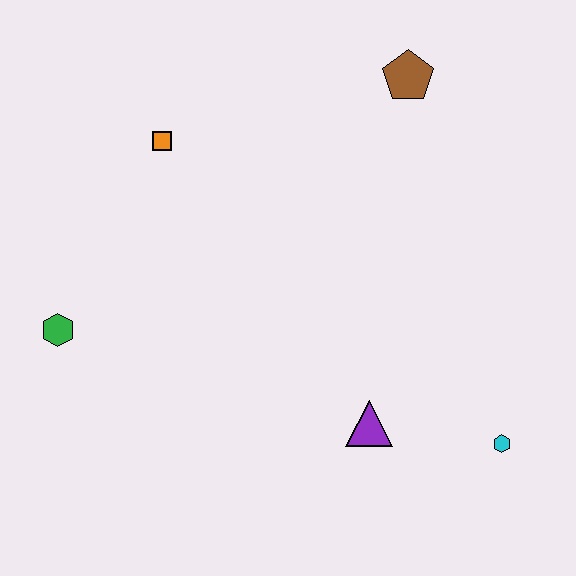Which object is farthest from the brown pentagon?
The green hexagon is farthest from the brown pentagon.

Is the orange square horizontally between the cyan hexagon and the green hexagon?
Yes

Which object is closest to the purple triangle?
The cyan hexagon is closest to the purple triangle.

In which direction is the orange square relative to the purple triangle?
The orange square is above the purple triangle.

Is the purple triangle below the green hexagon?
Yes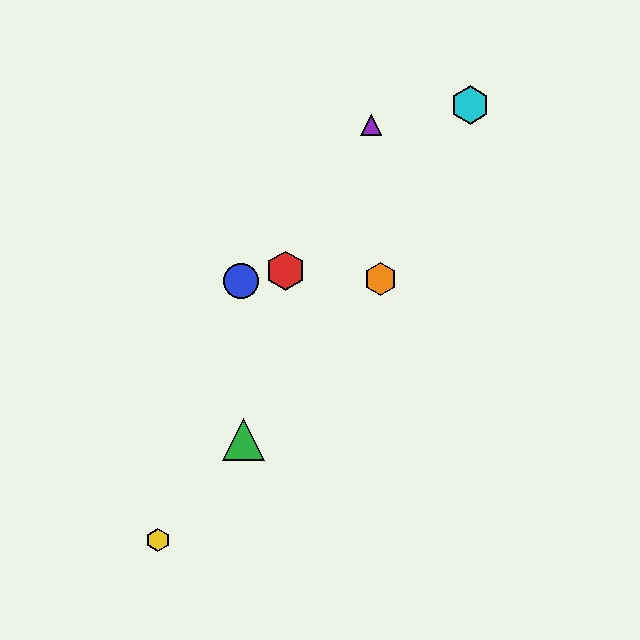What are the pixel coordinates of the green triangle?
The green triangle is at (244, 439).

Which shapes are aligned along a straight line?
The green triangle, the yellow hexagon, the orange hexagon are aligned along a straight line.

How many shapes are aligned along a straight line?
3 shapes (the green triangle, the yellow hexagon, the orange hexagon) are aligned along a straight line.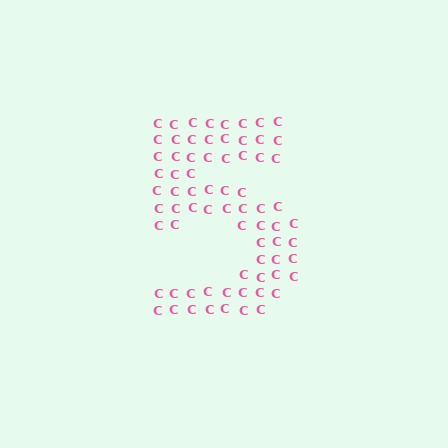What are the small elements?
The small elements are letter C's.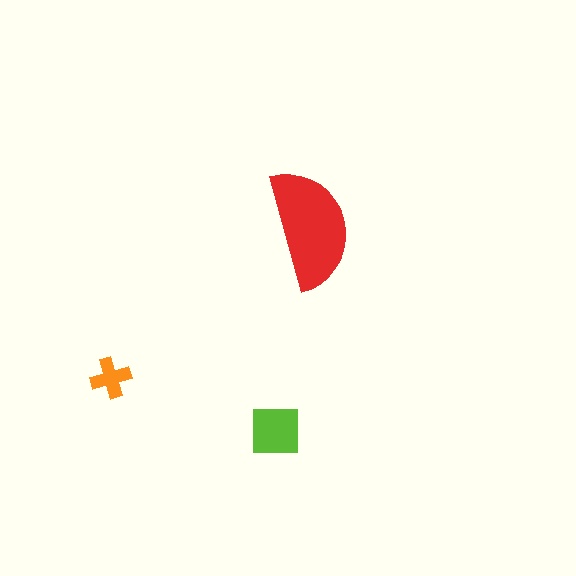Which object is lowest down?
The lime square is bottommost.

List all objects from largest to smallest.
The red semicircle, the lime square, the orange cross.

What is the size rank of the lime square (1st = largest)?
2nd.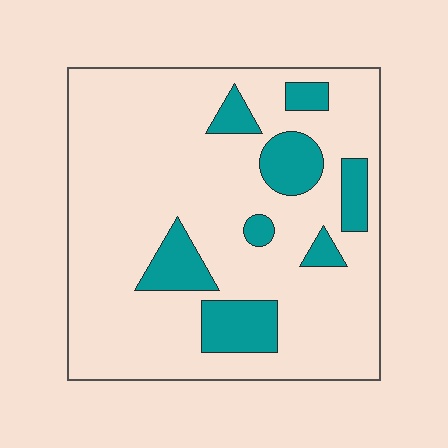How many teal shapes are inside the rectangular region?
8.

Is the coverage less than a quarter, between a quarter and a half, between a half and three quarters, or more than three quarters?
Less than a quarter.